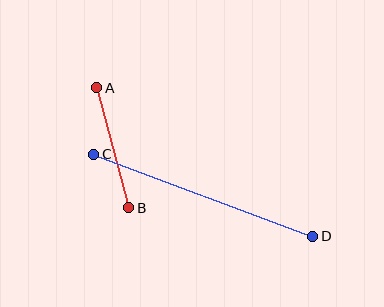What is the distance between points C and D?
The distance is approximately 234 pixels.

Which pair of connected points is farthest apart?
Points C and D are farthest apart.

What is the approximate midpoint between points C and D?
The midpoint is at approximately (203, 195) pixels.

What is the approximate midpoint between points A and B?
The midpoint is at approximately (113, 148) pixels.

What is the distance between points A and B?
The distance is approximately 124 pixels.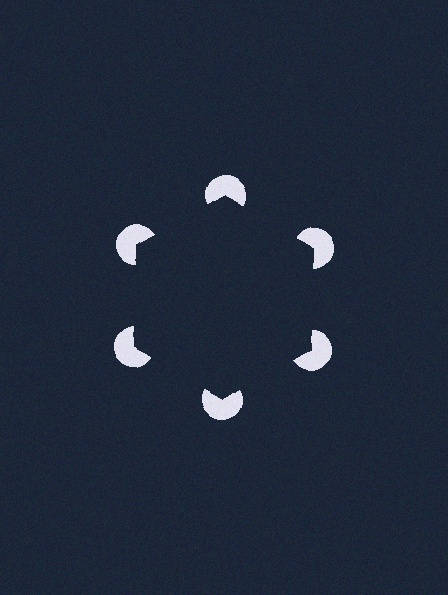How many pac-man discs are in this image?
There are 6 — one at each vertex of the illusory hexagon.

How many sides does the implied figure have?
6 sides.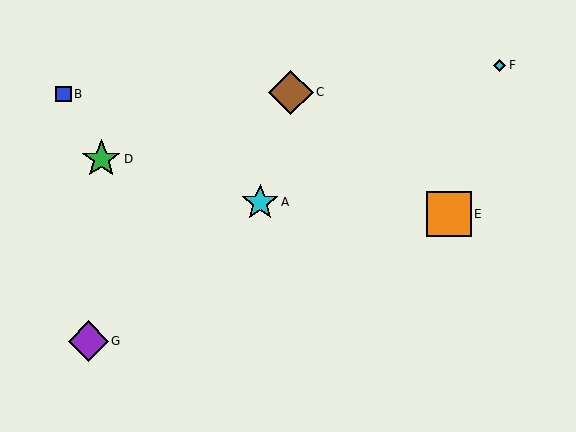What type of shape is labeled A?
Shape A is a cyan star.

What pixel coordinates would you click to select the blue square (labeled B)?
Click at (64, 94) to select the blue square B.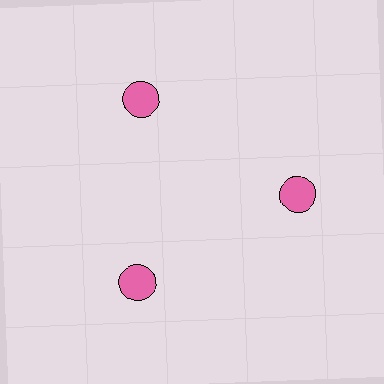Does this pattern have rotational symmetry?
Yes, this pattern has 3-fold rotational symmetry. It looks the same after rotating 120 degrees around the center.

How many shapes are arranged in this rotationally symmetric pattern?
There are 3 shapes, arranged in 3 groups of 1.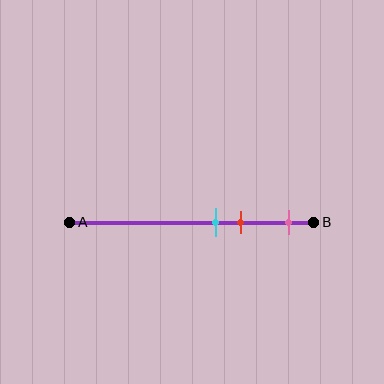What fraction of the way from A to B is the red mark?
The red mark is approximately 70% (0.7) of the way from A to B.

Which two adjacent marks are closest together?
The cyan and red marks are the closest adjacent pair.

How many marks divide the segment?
There are 3 marks dividing the segment.